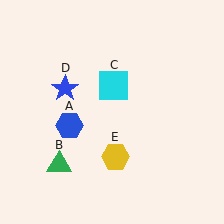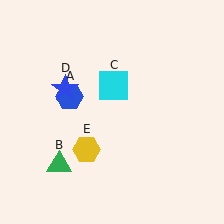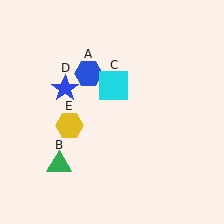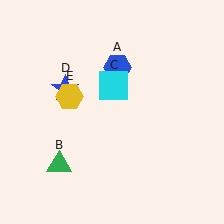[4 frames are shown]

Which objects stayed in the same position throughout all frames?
Green triangle (object B) and cyan square (object C) and blue star (object D) remained stationary.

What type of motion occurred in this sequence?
The blue hexagon (object A), yellow hexagon (object E) rotated clockwise around the center of the scene.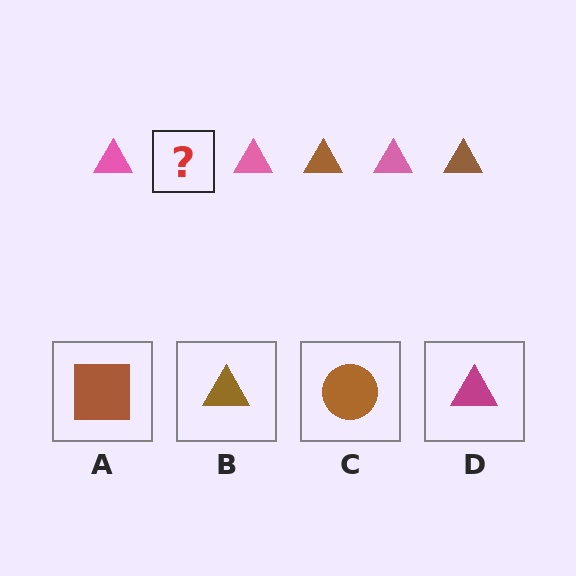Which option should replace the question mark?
Option B.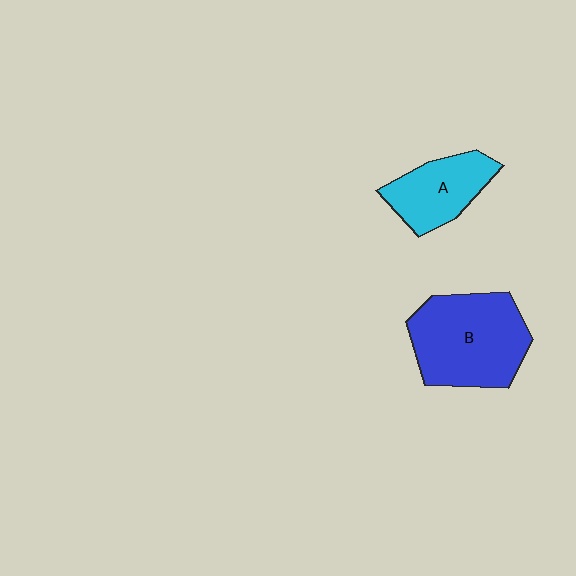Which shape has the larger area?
Shape B (blue).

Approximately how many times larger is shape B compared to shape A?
Approximately 1.7 times.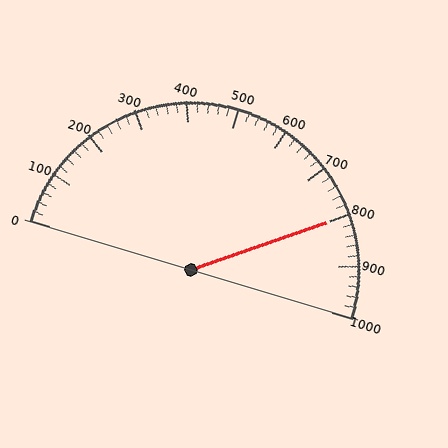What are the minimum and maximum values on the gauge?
The gauge ranges from 0 to 1000.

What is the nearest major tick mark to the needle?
The nearest major tick mark is 800.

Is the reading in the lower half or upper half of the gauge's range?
The reading is in the upper half of the range (0 to 1000).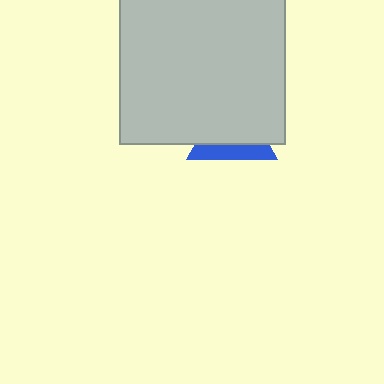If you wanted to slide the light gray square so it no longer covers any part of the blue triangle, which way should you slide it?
Slide it up — that is the most direct way to separate the two shapes.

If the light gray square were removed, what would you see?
You would see the complete blue triangle.